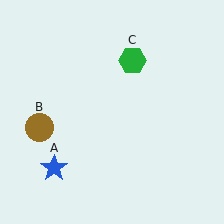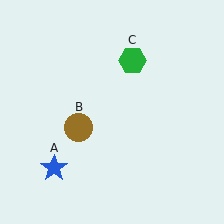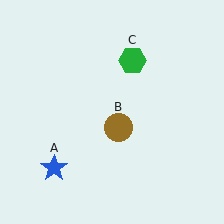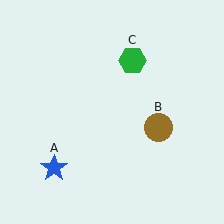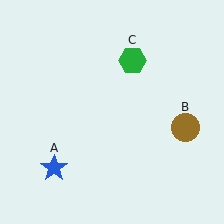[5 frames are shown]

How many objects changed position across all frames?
1 object changed position: brown circle (object B).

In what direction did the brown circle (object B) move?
The brown circle (object B) moved right.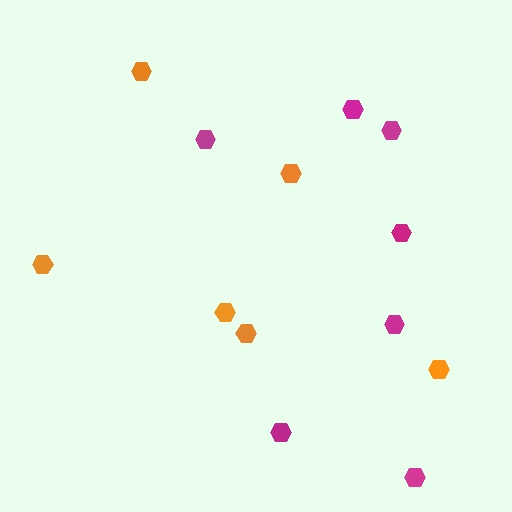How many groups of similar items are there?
There are 2 groups: one group of magenta hexagons (7) and one group of orange hexagons (6).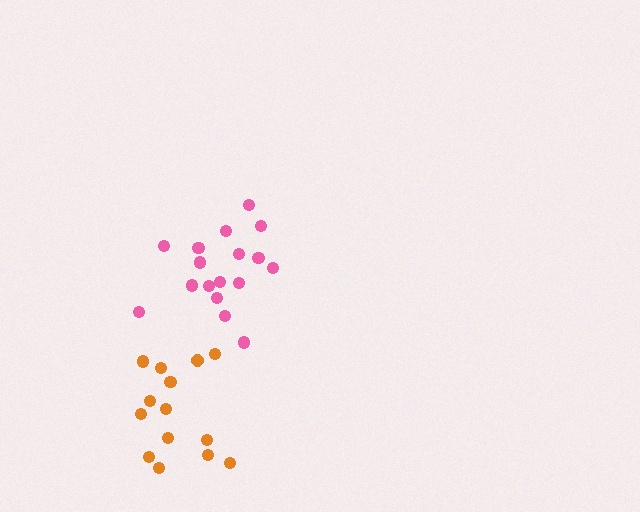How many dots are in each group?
Group 1: 17 dots, Group 2: 15 dots (32 total).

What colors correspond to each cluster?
The clusters are colored: pink, orange.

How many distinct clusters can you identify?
There are 2 distinct clusters.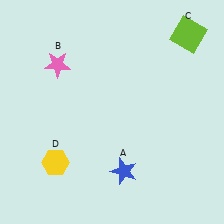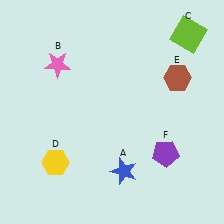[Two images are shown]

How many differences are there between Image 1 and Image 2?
There are 2 differences between the two images.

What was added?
A brown hexagon (E), a purple pentagon (F) were added in Image 2.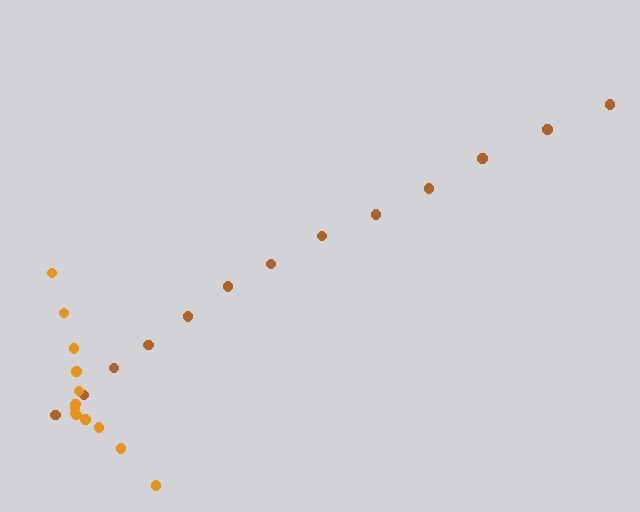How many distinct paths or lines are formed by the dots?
There are 2 distinct paths.